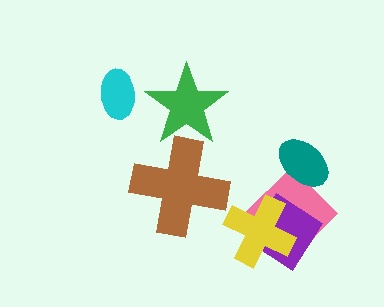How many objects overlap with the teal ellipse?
1 object overlaps with the teal ellipse.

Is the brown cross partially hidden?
No, no other shape covers it.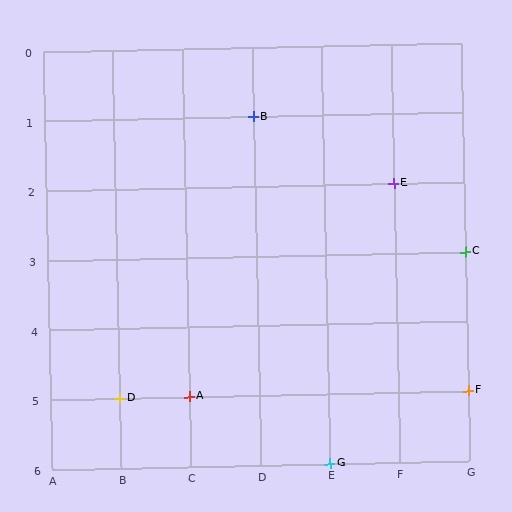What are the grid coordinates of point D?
Point D is at grid coordinates (B, 5).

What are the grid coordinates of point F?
Point F is at grid coordinates (G, 5).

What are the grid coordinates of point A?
Point A is at grid coordinates (C, 5).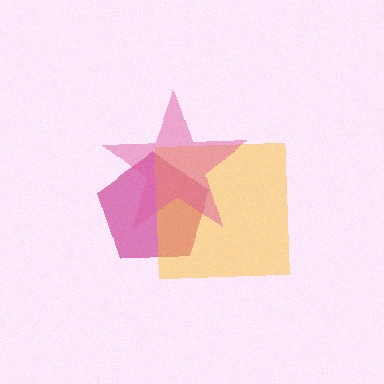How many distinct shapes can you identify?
There are 3 distinct shapes: a magenta pentagon, a yellow square, a pink star.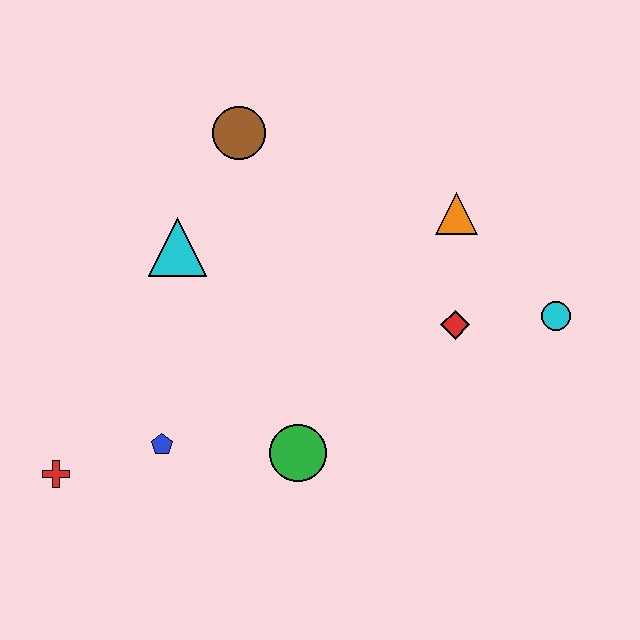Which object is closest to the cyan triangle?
The brown circle is closest to the cyan triangle.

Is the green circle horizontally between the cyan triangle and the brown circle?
No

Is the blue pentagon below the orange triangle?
Yes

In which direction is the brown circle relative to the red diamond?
The brown circle is to the left of the red diamond.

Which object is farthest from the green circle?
The brown circle is farthest from the green circle.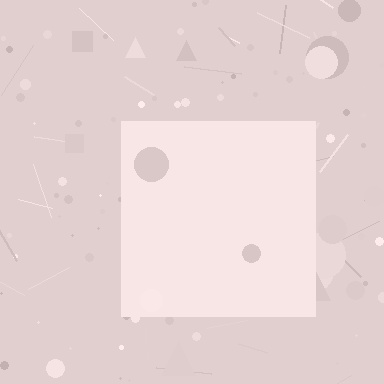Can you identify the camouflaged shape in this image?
The camouflaged shape is a square.